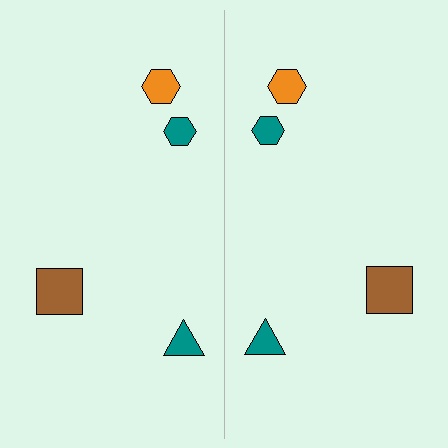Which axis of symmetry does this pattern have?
The pattern has a vertical axis of symmetry running through the center of the image.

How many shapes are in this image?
There are 8 shapes in this image.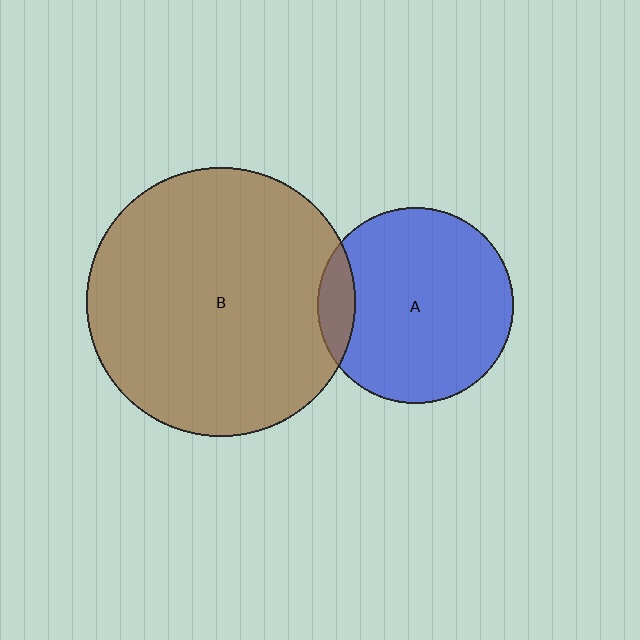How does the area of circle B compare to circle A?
Approximately 1.9 times.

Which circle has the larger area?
Circle B (brown).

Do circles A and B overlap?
Yes.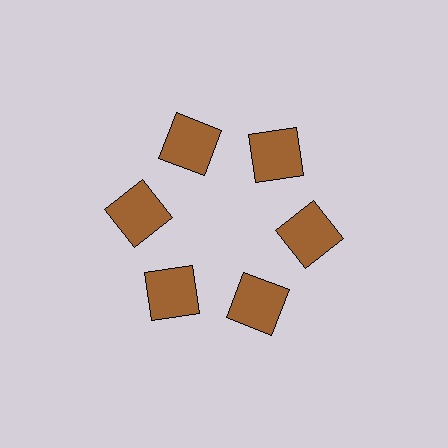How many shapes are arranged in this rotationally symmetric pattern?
There are 6 shapes, arranged in 6 groups of 1.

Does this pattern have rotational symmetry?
Yes, this pattern has 6-fold rotational symmetry. It looks the same after rotating 60 degrees around the center.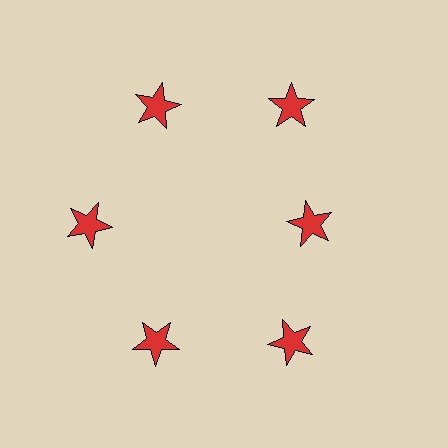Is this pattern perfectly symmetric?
No. The 6 red stars are arranged in a ring, but one element near the 3 o'clock position is pulled inward toward the center, breaking the 6-fold rotational symmetry.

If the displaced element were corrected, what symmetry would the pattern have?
It would have 6-fold rotational symmetry — the pattern would map onto itself every 60 degrees.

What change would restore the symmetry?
The symmetry would be restored by moving it outward, back onto the ring so that all 6 stars sit at equal angles and equal distance from the center.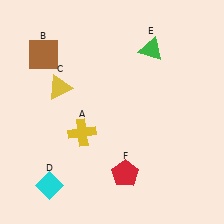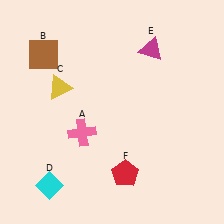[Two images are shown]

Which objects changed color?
A changed from yellow to pink. E changed from green to magenta.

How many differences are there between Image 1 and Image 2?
There are 2 differences between the two images.